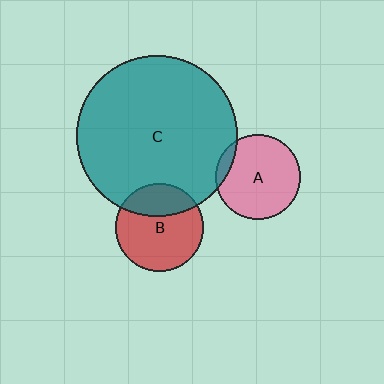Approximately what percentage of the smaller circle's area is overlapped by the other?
Approximately 30%.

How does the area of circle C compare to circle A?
Approximately 3.6 times.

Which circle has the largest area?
Circle C (teal).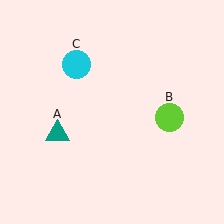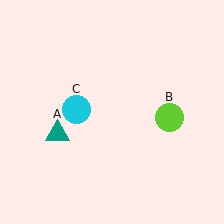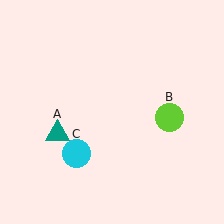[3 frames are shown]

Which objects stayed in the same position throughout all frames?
Teal triangle (object A) and lime circle (object B) remained stationary.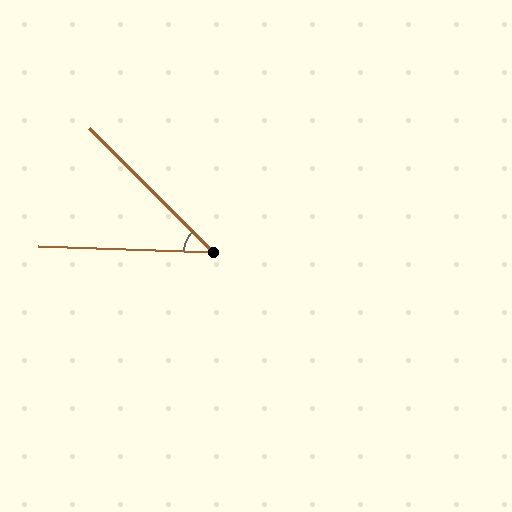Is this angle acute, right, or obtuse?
It is acute.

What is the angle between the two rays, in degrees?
Approximately 43 degrees.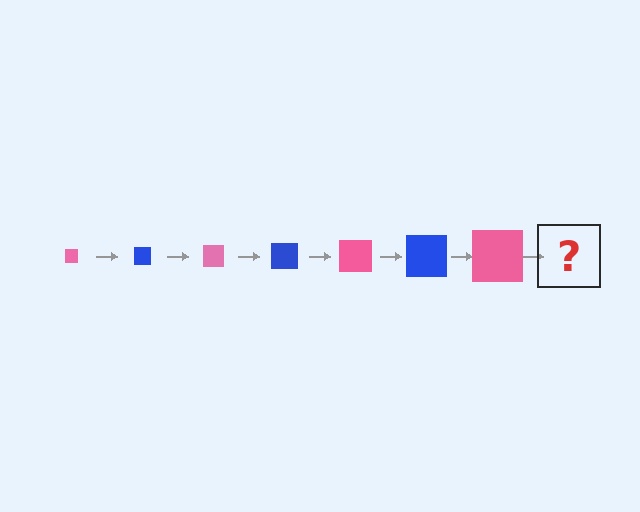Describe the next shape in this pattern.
It should be a blue square, larger than the previous one.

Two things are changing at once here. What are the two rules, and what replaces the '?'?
The two rules are that the square grows larger each step and the color cycles through pink and blue. The '?' should be a blue square, larger than the previous one.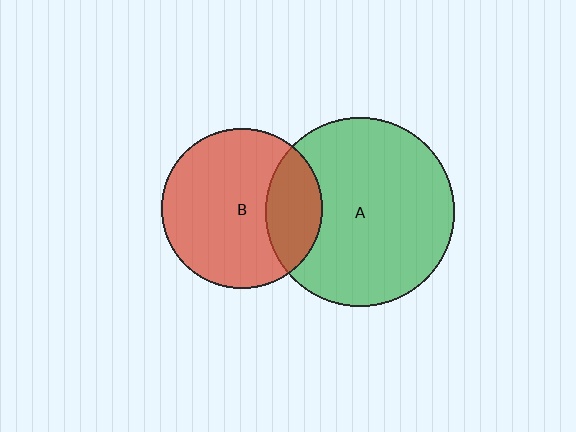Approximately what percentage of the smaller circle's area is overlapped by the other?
Approximately 25%.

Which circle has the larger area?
Circle A (green).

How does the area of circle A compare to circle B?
Approximately 1.4 times.